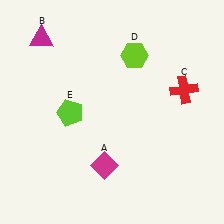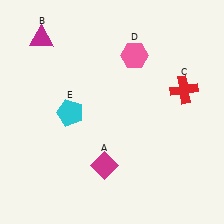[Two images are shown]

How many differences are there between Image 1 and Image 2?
There are 2 differences between the two images.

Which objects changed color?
D changed from lime to pink. E changed from lime to cyan.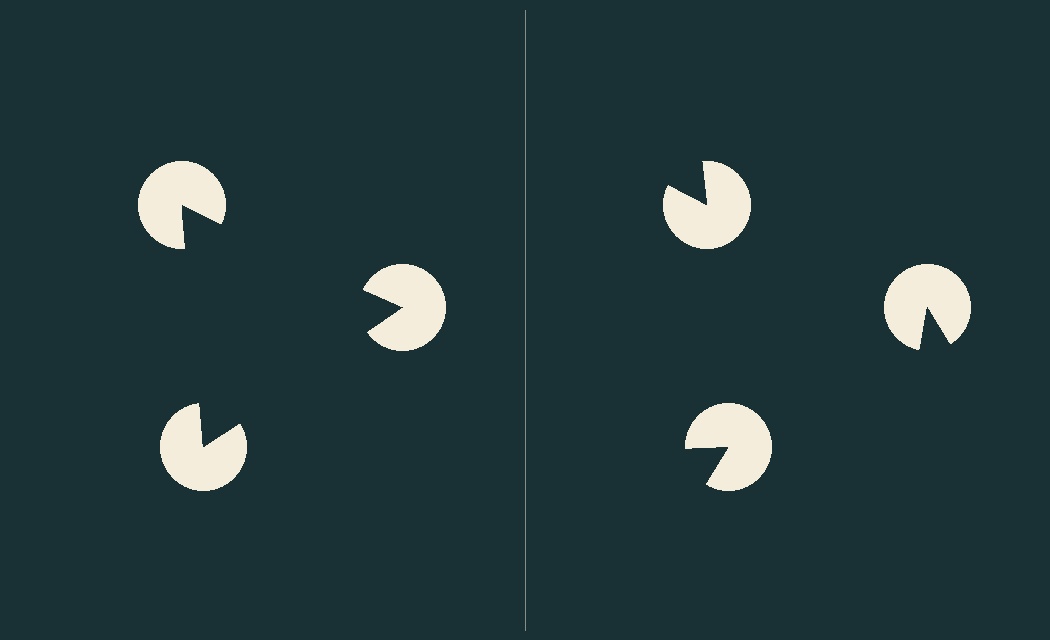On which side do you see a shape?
An illusory triangle appears on the left side. On the right side the wedge cuts are rotated, so no coherent shape forms.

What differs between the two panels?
The pac-man discs are positioned identically on both sides; only the wedge orientations differ. On the left they align to a triangle; on the right they are misaligned.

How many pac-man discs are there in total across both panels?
6 — 3 on each side.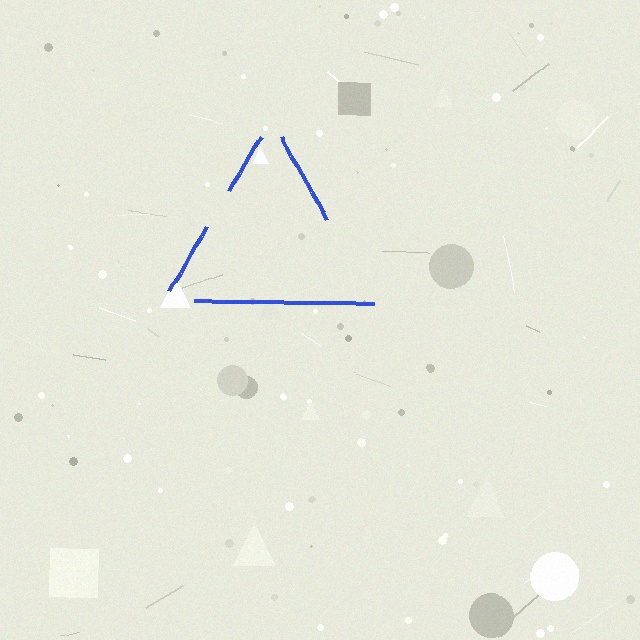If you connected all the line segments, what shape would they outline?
They would outline a triangle.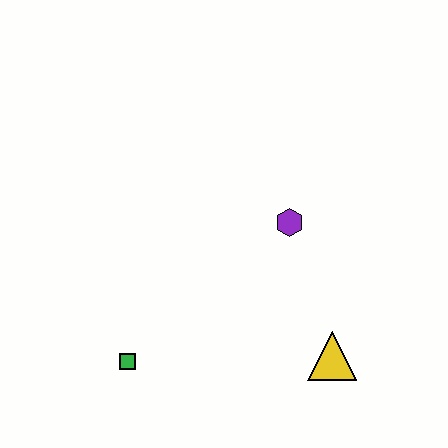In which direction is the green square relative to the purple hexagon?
The green square is to the left of the purple hexagon.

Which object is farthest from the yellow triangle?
The green square is farthest from the yellow triangle.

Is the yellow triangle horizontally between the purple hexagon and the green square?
No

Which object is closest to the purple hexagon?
The yellow triangle is closest to the purple hexagon.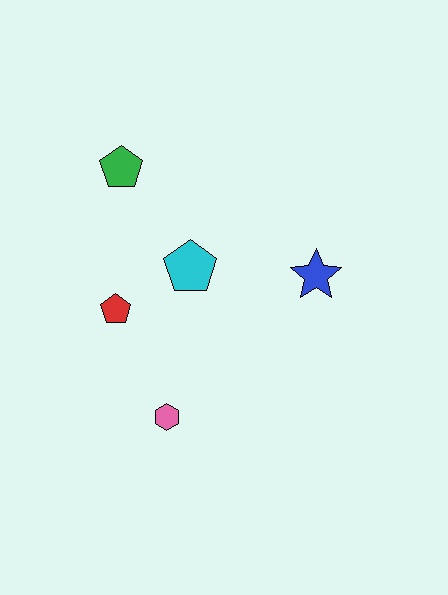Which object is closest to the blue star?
The cyan pentagon is closest to the blue star.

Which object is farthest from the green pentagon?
The pink hexagon is farthest from the green pentagon.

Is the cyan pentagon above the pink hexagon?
Yes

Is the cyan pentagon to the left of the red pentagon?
No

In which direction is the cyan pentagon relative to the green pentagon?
The cyan pentagon is below the green pentagon.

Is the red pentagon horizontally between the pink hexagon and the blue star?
No